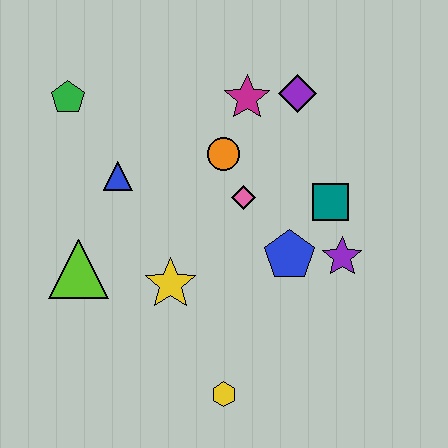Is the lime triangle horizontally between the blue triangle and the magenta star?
No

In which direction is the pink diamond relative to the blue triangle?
The pink diamond is to the right of the blue triangle.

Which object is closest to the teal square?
The purple star is closest to the teal square.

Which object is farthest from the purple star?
The green pentagon is farthest from the purple star.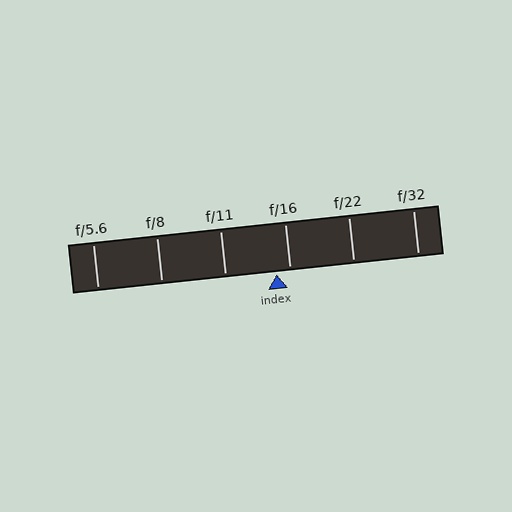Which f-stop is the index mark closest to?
The index mark is closest to f/16.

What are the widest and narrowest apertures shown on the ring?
The widest aperture shown is f/5.6 and the narrowest is f/32.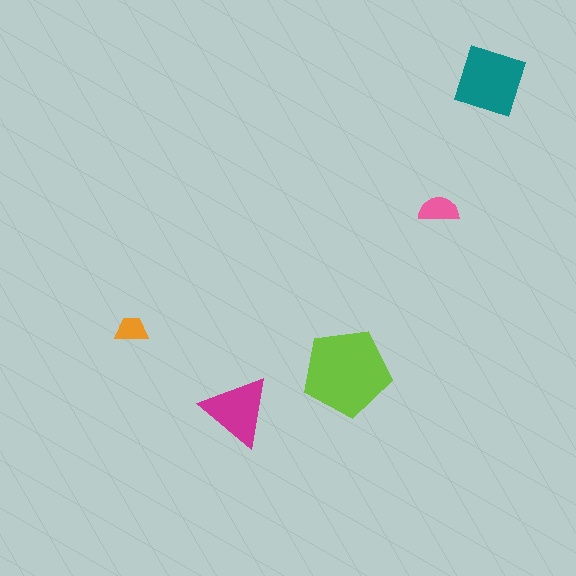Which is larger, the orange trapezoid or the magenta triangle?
The magenta triangle.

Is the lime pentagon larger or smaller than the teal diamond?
Larger.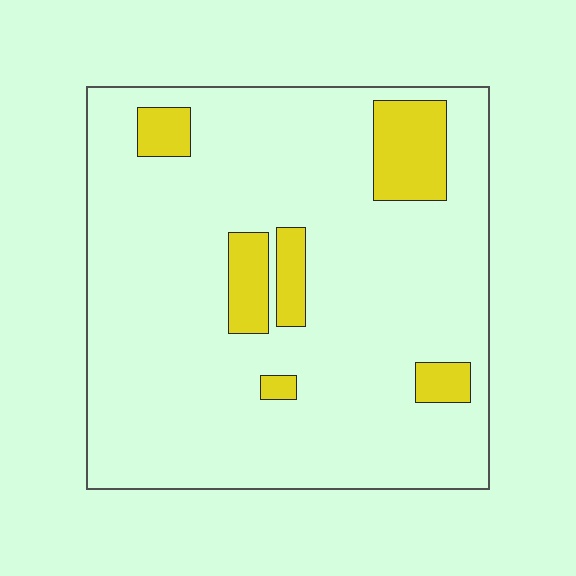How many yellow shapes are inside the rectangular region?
6.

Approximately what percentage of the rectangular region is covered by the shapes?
Approximately 15%.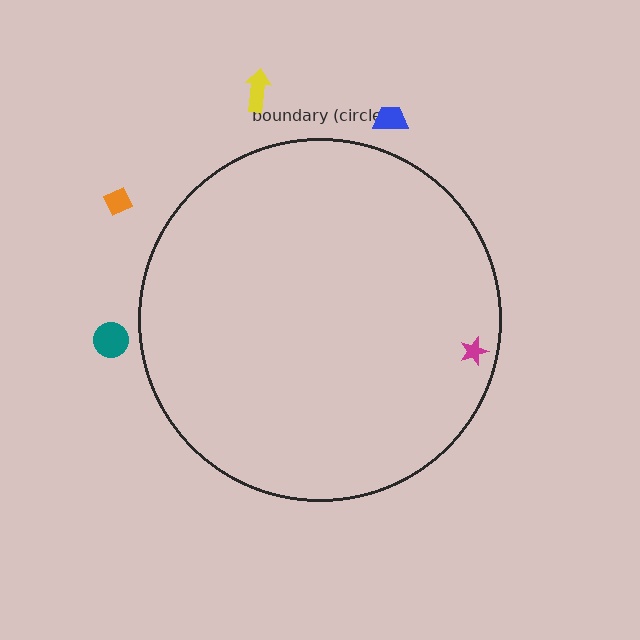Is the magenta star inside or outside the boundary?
Inside.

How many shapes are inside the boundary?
1 inside, 4 outside.